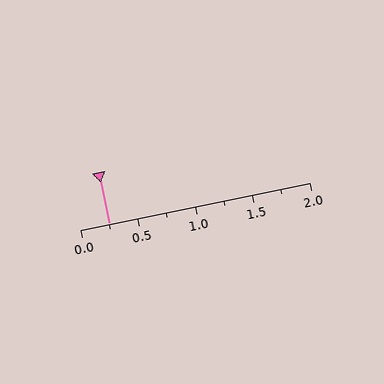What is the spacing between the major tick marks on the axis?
The major ticks are spaced 0.5 apart.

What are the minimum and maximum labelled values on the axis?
The axis runs from 0.0 to 2.0.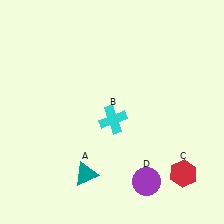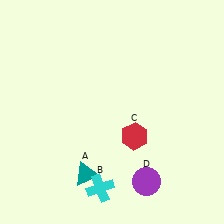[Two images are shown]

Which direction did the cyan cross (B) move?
The cyan cross (B) moved down.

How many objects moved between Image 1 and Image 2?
2 objects moved between the two images.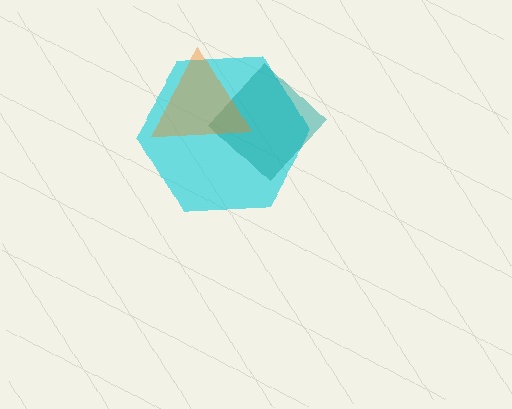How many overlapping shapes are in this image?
There are 3 overlapping shapes in the image.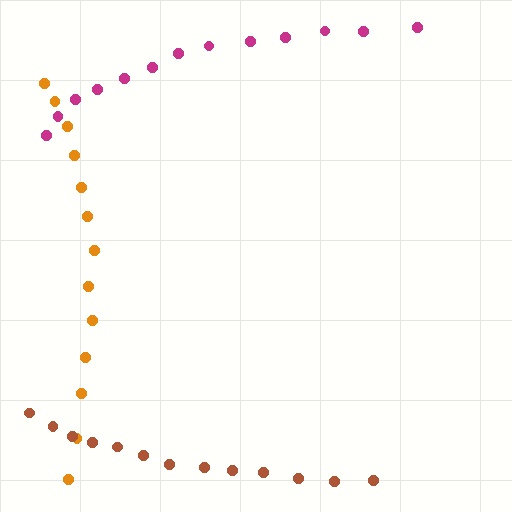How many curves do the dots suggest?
There are 3 distinct paths.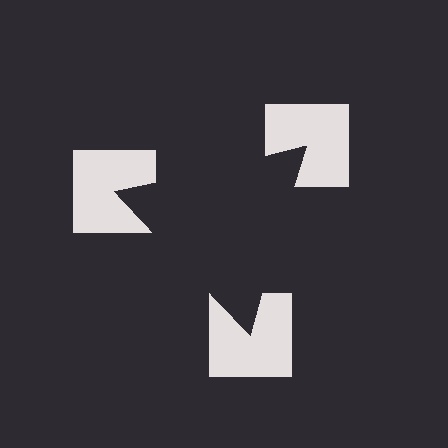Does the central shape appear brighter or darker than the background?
It typically appears slightly darker than the background, even though no actual brightness change is drawn.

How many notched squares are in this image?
There are 3 — one at each vertex of the illusory triangle.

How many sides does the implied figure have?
3 sides.